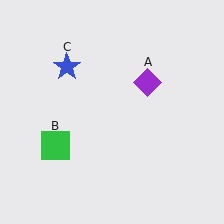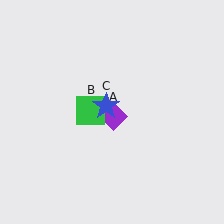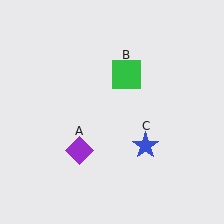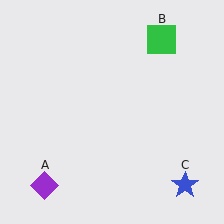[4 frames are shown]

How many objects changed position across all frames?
3 objects changed position: purple diamond (object A), green square (object B), blue star (object C).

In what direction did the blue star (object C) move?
The blue star (object C) moved down and to the right.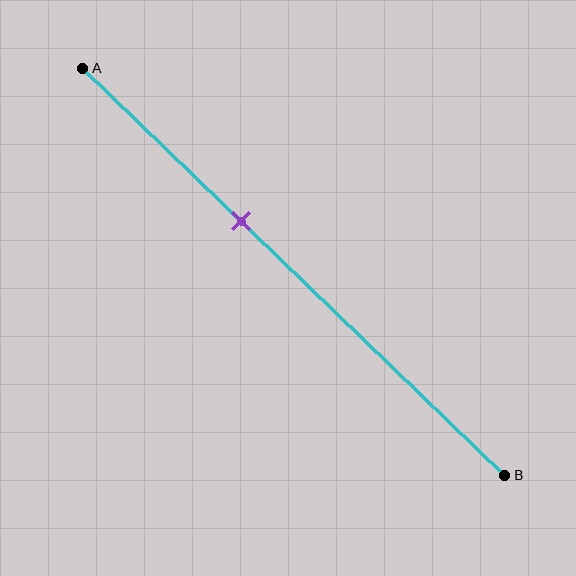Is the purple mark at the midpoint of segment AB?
No, the mark is at about 40% from A, not at the 50% midpoint.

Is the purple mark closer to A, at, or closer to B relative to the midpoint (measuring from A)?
The purple mark is closer to point A than the midpoint of segment AB.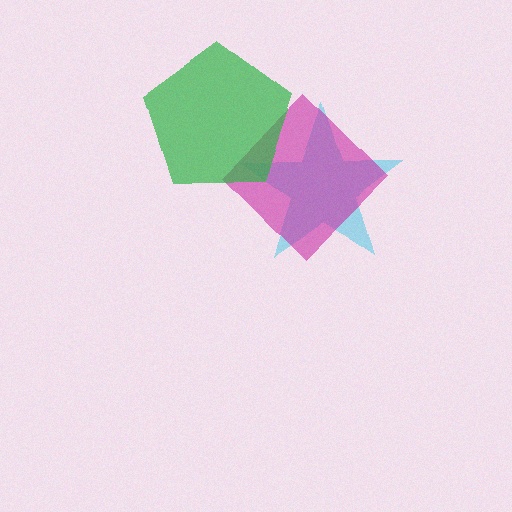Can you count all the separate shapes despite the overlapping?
Yes, there are 3 separate shapes.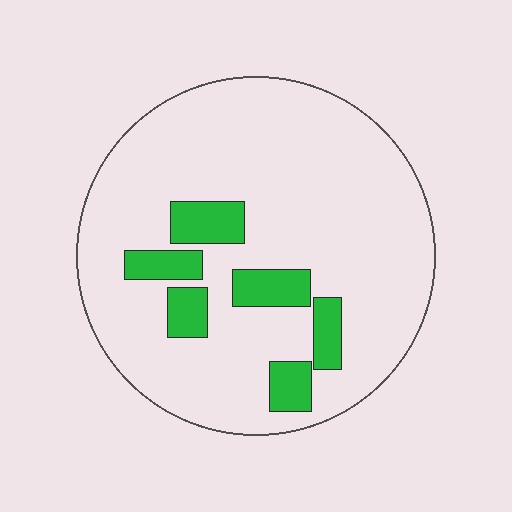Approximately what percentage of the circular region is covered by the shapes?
Approximately 15%.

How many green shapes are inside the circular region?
6.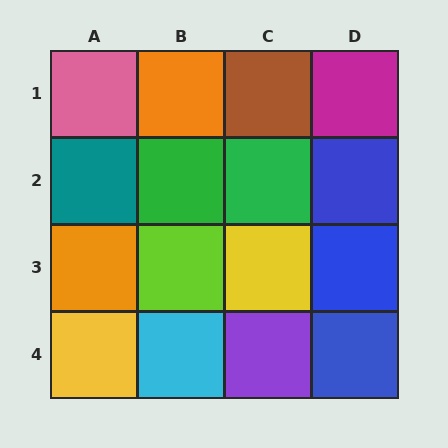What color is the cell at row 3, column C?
Yellow.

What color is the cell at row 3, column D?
Blue.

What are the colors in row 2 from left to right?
Teal, green, green, blue.